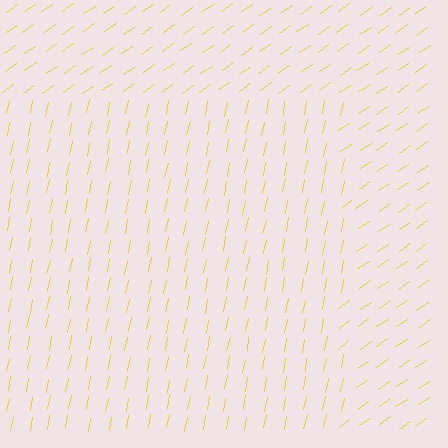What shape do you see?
I see a rectangle.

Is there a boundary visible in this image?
Yes, there is a texture boundary formed by a change in line orientation.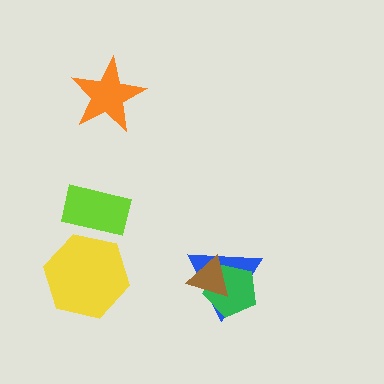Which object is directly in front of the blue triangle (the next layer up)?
The green pentagon is directly in front of the blue triangle.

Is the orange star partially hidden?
No, no other shape covers it.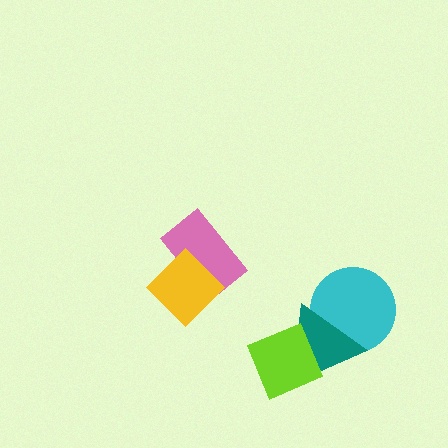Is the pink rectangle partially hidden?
Yes, it is partially covered by another shape.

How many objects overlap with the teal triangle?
2 objects overlap with the teal triangle.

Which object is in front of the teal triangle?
The lime diamond is in front of the teal triangle.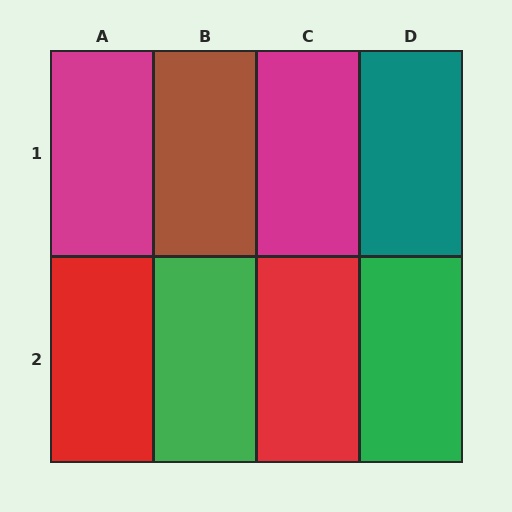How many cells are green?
2 cells are green.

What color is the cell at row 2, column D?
Green.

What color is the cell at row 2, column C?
Red.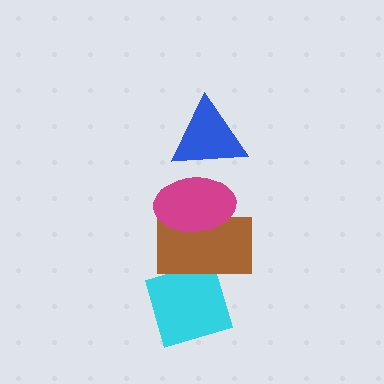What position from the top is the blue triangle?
The blue triangle is 1st from the top.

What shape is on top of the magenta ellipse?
The blue triangle is on top of the magenta ellipse.